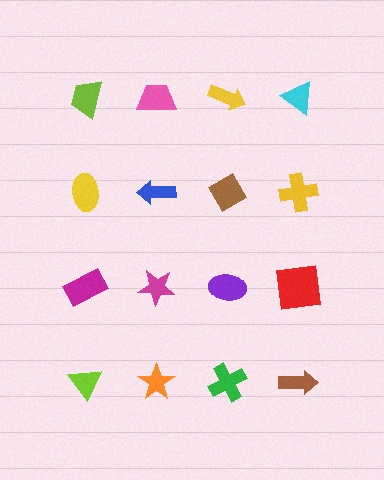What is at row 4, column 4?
A brown arrow.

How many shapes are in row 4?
4 shapes.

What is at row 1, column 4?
A cyan triangle.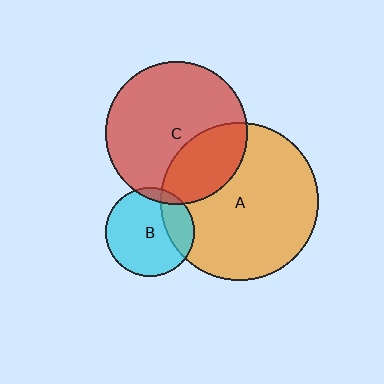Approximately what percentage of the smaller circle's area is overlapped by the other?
Approximately 30%.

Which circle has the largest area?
Circle A (orange).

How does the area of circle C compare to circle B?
Approximately 2.6 times.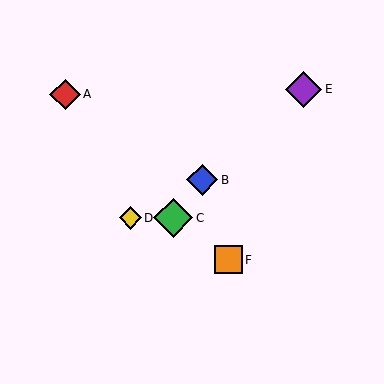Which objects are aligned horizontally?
Objects C, D are aligned horizontally.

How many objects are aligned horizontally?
2 objects (C, D) are aligned horizontally.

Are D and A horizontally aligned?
No, D is at y≈218 and A is at y≈94.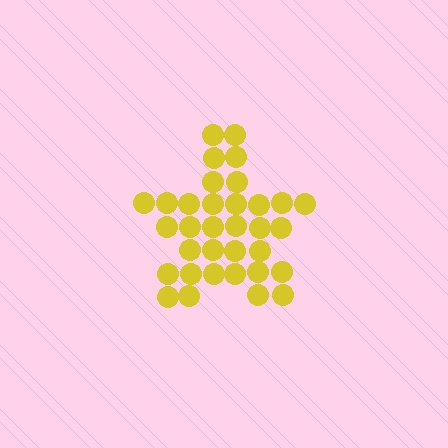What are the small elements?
The small elements are circles.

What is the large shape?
The large shape is a star.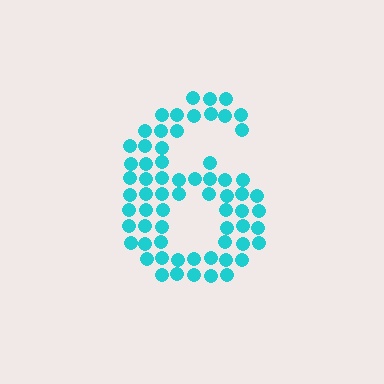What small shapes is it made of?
It is made of small circles.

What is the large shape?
The large shape is the digit 6.